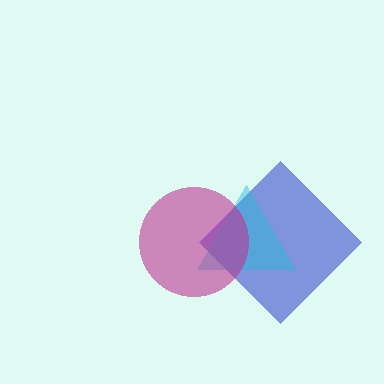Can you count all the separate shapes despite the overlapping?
Yes, there are 3 separate shapes.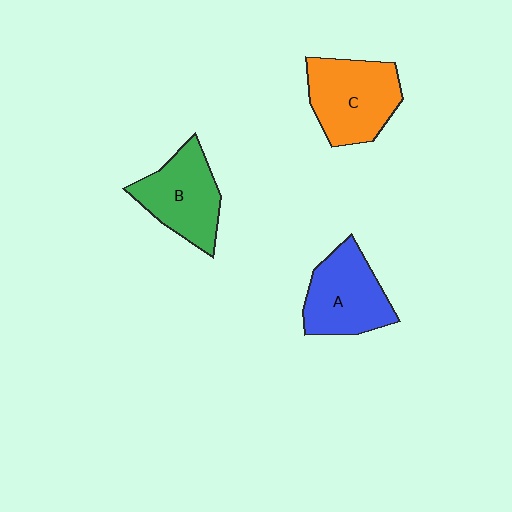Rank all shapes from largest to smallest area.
From largest to smallest: C (orange), A (blue), B (green).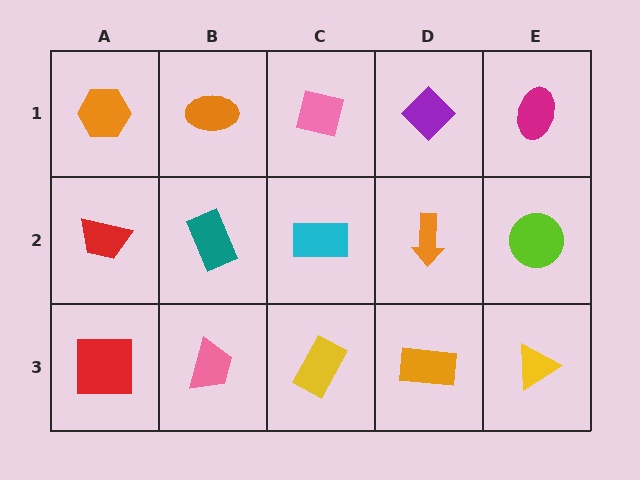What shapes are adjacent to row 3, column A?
A red trapezoid (row 2, column A), a pink trapezoid (row 3, column B).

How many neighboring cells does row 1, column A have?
2.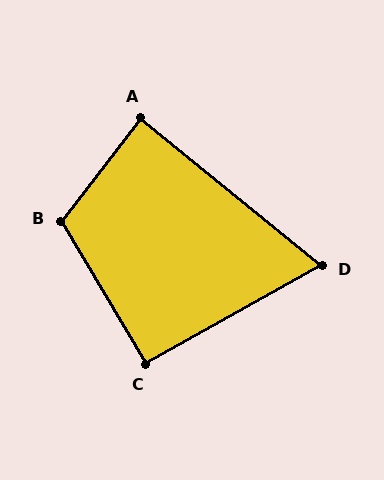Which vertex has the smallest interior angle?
D, at approximately 68 degrees.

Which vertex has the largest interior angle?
B, at approximately 112 degrees.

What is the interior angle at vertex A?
Approximately 88 degrees (approximately right).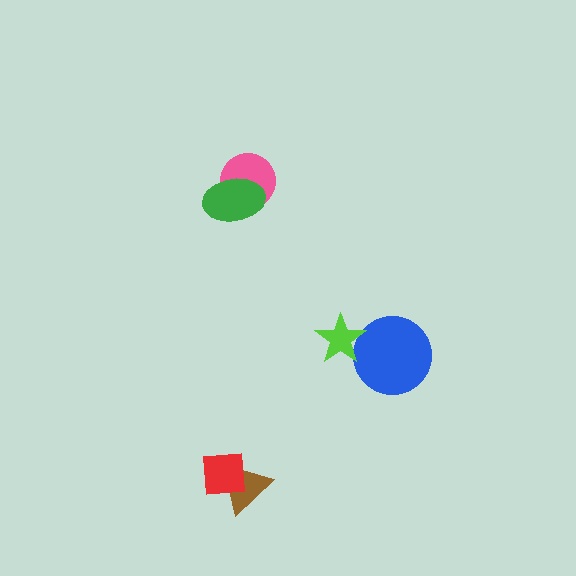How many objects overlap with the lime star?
1 object overlaps with the lime star.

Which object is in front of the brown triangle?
The red square is in front of the brown triangle.